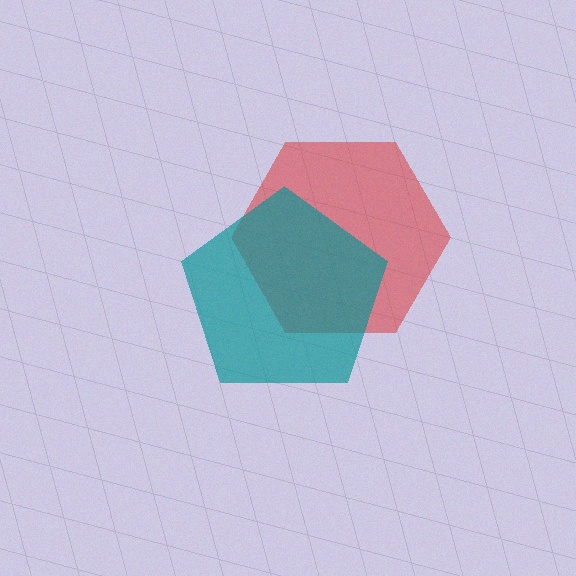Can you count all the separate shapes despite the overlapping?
Yes, there are 2 separate shapes.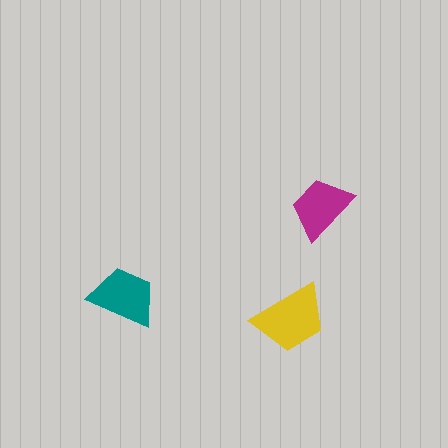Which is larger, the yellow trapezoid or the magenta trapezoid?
The yellow one.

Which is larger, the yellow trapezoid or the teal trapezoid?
The yellow one.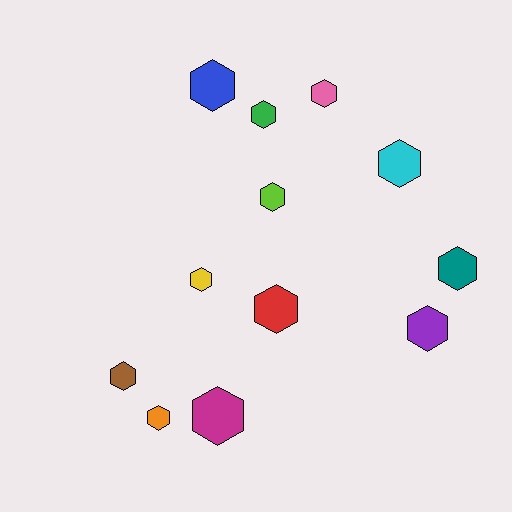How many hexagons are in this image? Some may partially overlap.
There are 12 hexagons.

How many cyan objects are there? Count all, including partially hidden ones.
There is 1 cyan object.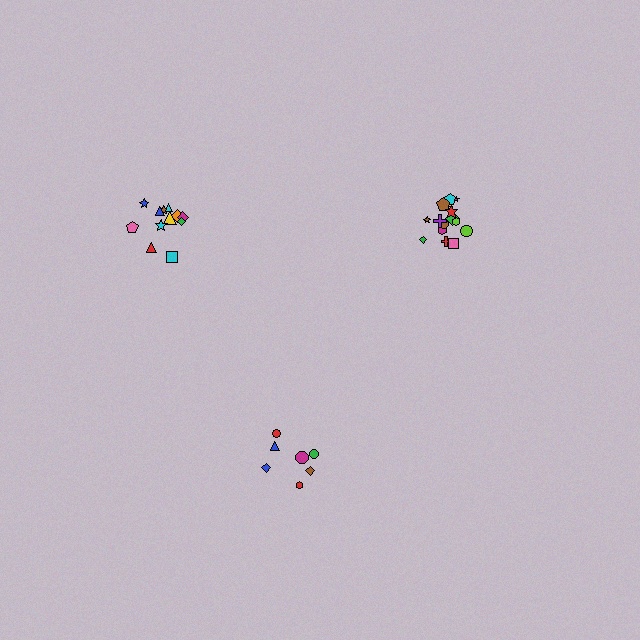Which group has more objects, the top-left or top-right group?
The top-right group.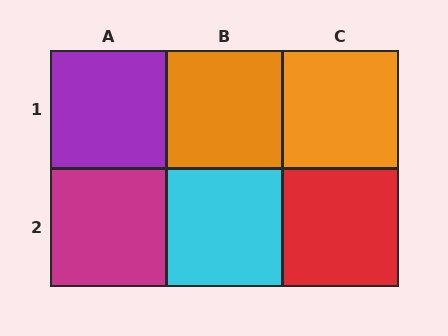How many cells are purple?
1 cell is purple.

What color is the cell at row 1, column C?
Orange.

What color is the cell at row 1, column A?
Purple.